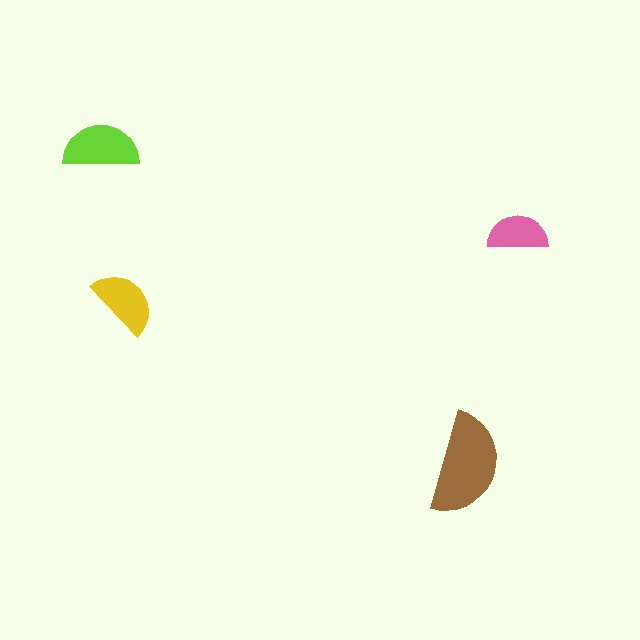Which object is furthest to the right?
The pink semicircle is rightmost.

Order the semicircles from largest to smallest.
the brown one, the lime one, the yellow one, the pink one.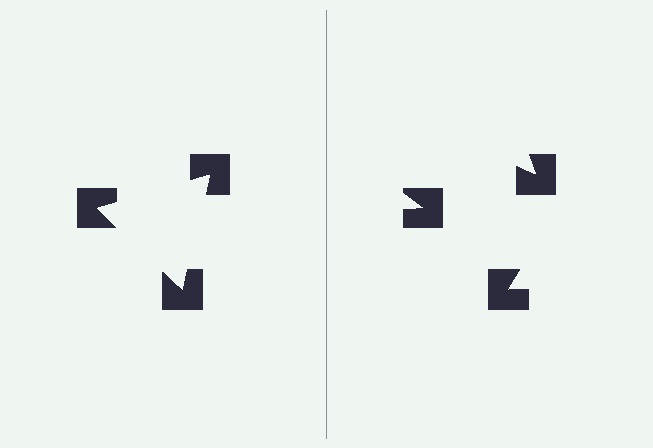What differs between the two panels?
The notched squares are positioned identically on both sides; only the wedge orientations differ. On the left they align to a triangle; on the right they are misaligned.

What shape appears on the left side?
An illusory triangle.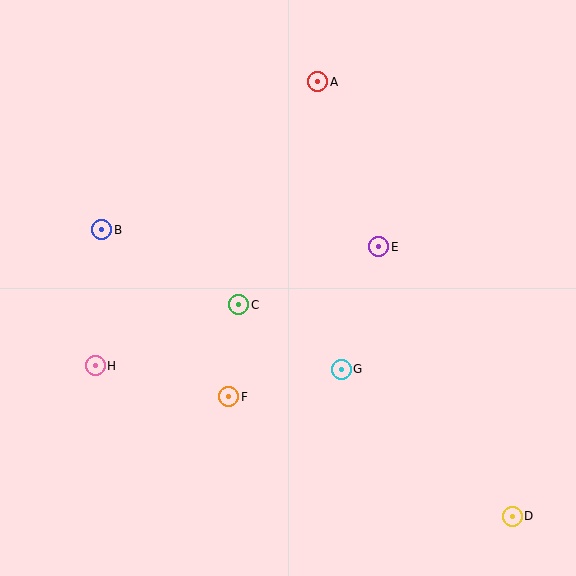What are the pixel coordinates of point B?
Point B is at (102, 230).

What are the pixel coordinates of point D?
Point D is at (512, 516).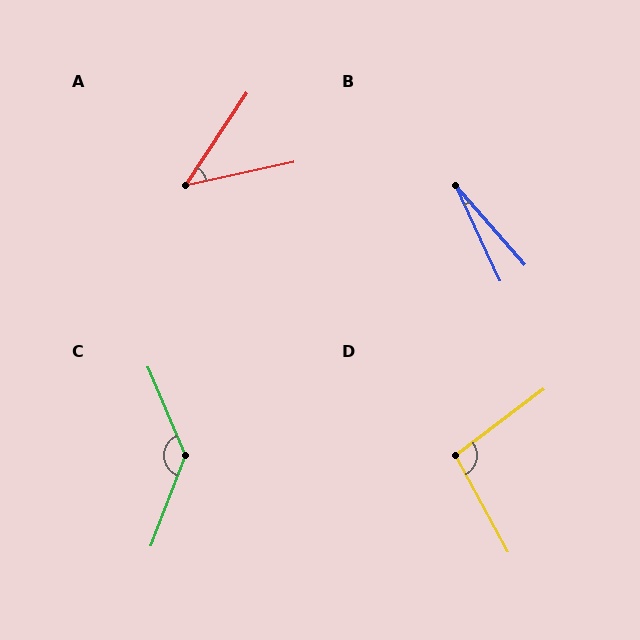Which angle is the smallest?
B, at approximately 16 degrees.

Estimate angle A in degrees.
Approximately 44 degrees.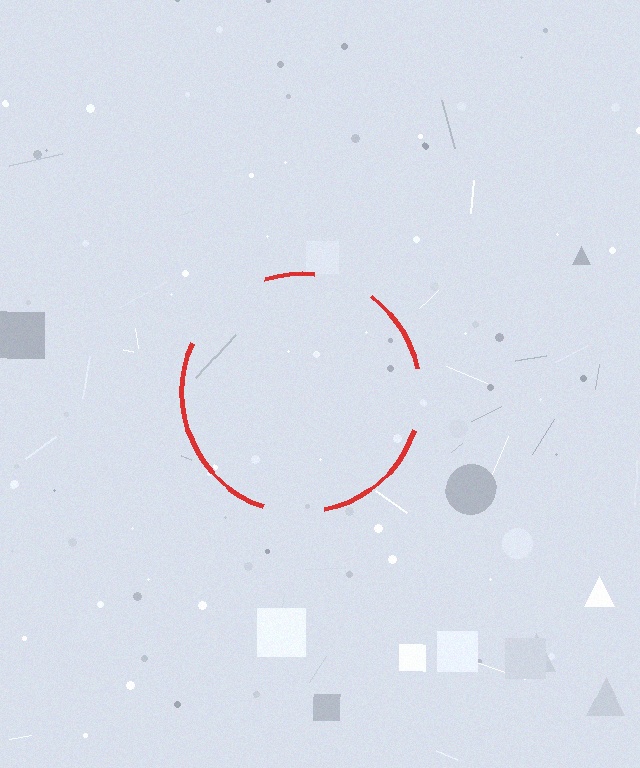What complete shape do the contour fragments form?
The contour fragments form a circle.